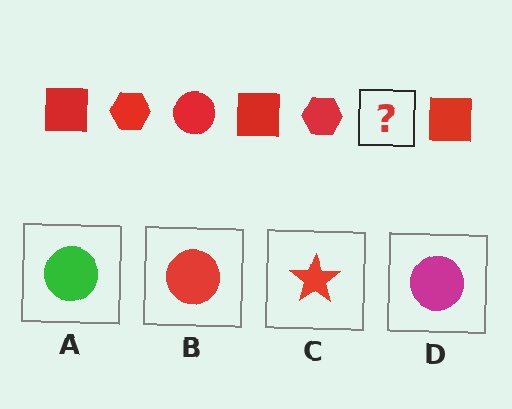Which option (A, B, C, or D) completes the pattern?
B.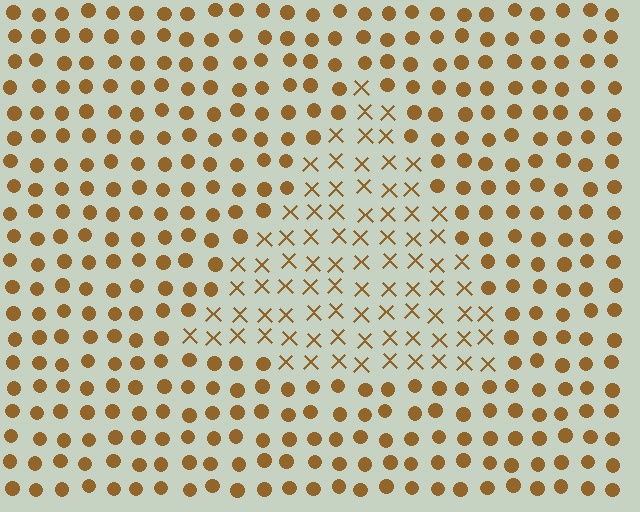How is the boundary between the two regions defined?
The boundary is defined by a change in element shape: X marks inside vs. circles outside. All elements share the same color and spacing.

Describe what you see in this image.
The image is filled with small brown elements arranged in a uniform grid. A triangle-shaped region contains X marks, while the surrounding area contains circles. The boundary is defined purely by the change in element shape.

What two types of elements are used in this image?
The image uses X marks inside the triangle region and circles outside it.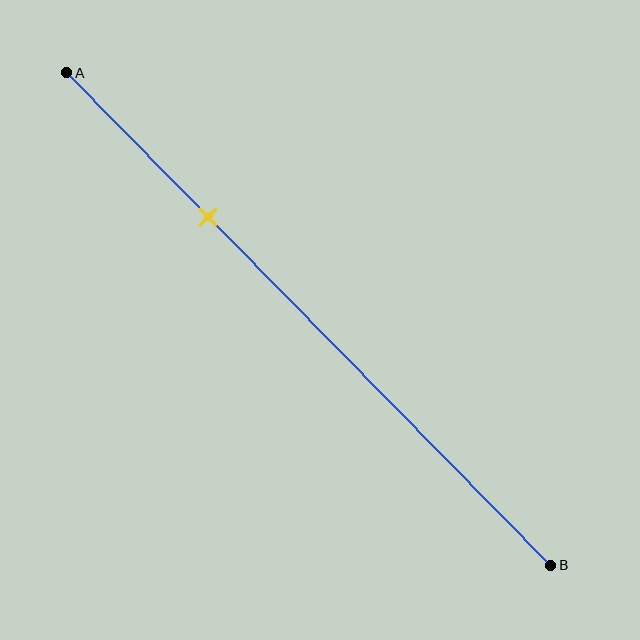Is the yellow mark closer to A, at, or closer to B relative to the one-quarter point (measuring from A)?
The yellow mark is closer to point B than the one-quarter point of segment AB.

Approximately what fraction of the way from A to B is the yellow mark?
The yellow mark is approximately 30% of the way from A to B.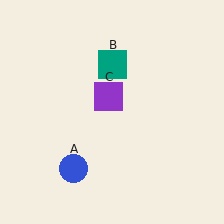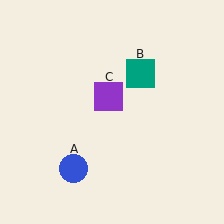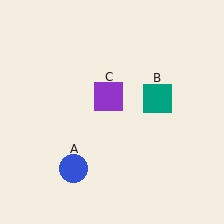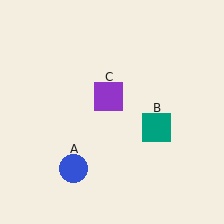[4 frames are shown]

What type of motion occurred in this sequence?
The teal square (object B) rotated clockwise around the center of the scene.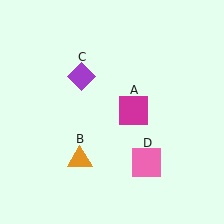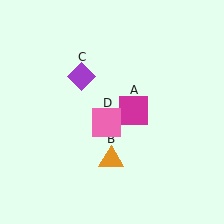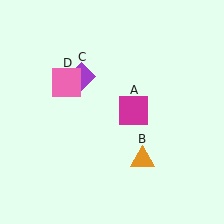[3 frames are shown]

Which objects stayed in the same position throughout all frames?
Magenta square (object A) and purple diamond (object C) remained stationary.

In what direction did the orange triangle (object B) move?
The orange triangle (object B) moved right.